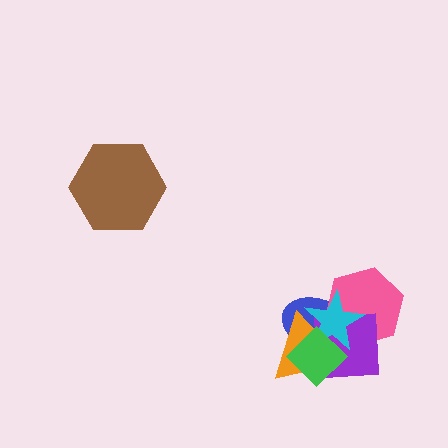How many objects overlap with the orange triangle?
5 objects overlap with the orange triangle.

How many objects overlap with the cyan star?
5 objects overlap with the cyan star.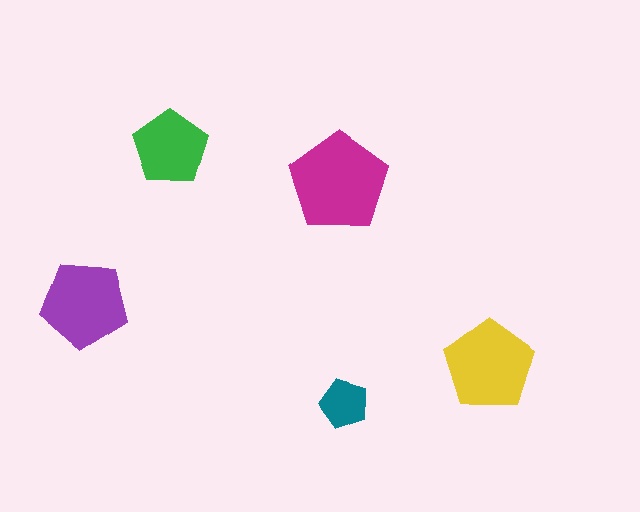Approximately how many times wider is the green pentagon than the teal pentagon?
About 1.5 times wider.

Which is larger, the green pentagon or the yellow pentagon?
The yellow one.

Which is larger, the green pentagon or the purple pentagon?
The purple one.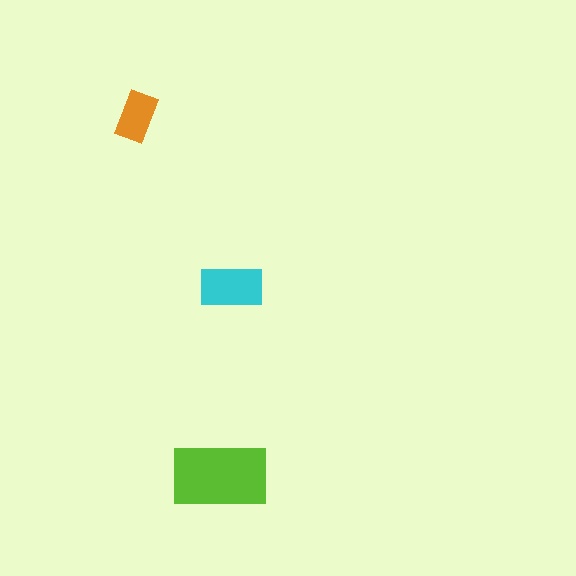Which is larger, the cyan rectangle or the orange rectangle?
The cyan one.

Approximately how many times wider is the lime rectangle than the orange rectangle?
About 2 times wider.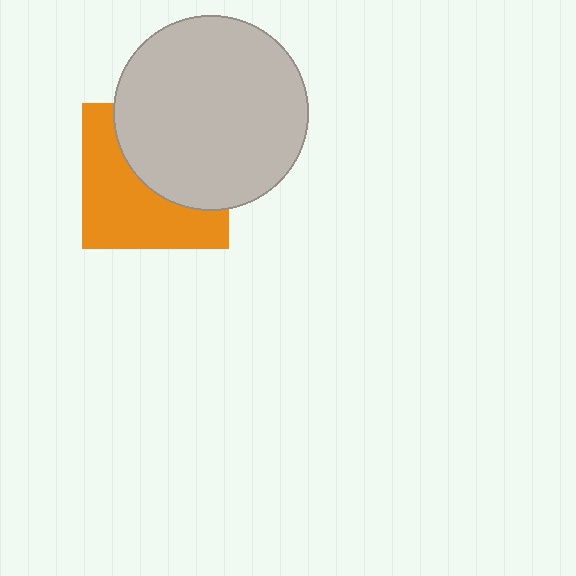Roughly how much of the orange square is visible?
About half of it is visible (roughly 52%).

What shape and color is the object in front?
The object in front is a light gray circle.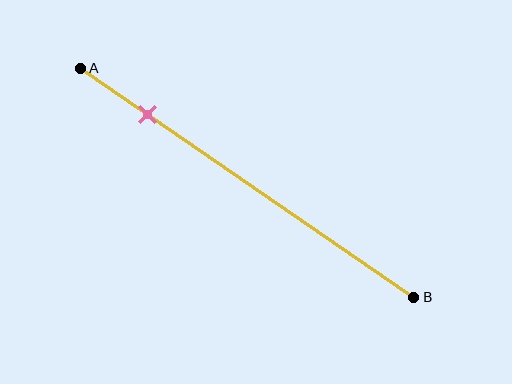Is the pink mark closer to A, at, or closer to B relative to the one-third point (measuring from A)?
The pink mark is closer to point A than the one-third point of segment AB.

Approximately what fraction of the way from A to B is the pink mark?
The pink mark is approximately 20% of the way from A to B.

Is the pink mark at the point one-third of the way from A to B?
No, the mark is at about 20% from A, not at the 33% one-third point.